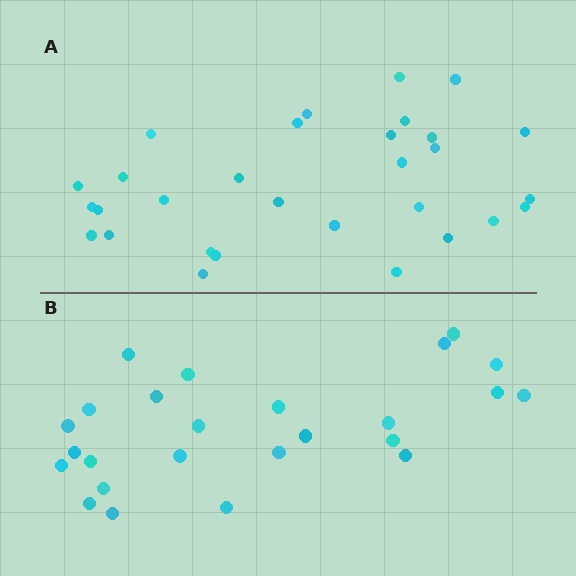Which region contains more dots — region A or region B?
Region A (the top region) has more dots.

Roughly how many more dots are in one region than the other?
Region A has about 5 more dots than region B.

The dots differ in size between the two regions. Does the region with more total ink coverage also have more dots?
No. Region B has more total ink coverage because its dots are larger, but region A actually contains more individual dots. Total area can be misleading — the number of items is what matters here.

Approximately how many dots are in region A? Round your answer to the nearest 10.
About 30 dots.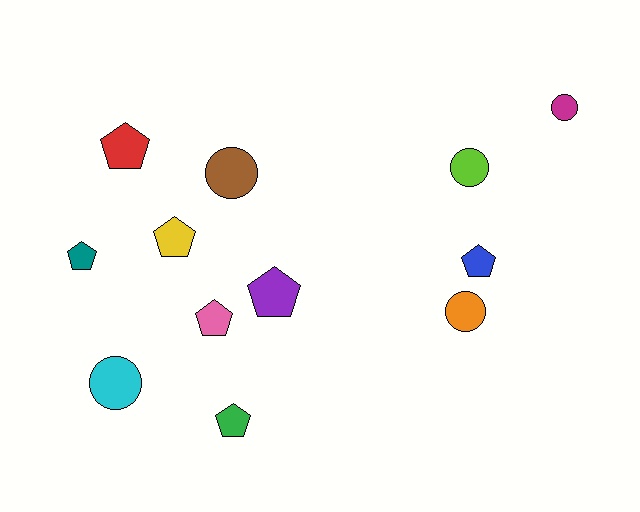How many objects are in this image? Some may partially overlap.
There are 12 objects.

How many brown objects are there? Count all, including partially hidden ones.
There is 1 brown object.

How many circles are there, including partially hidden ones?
There are 5 circles.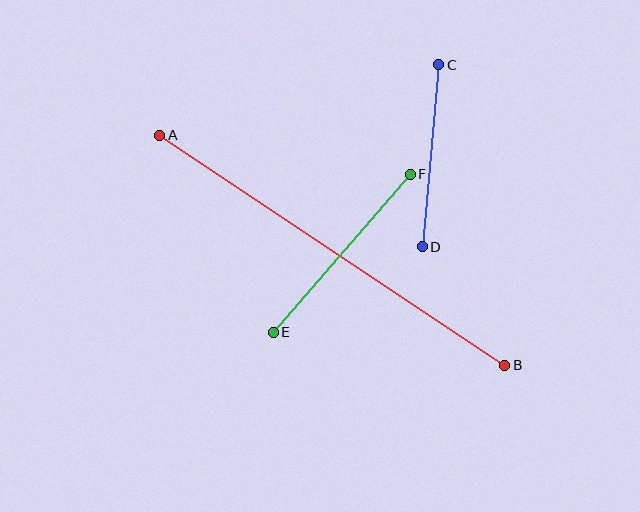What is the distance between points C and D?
The distance is approximately 183 pixels.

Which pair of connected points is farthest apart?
Points A and B are farthest apart.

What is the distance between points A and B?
The distance is approximately 414 pixels.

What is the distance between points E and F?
The distance is approximately 209 pixels.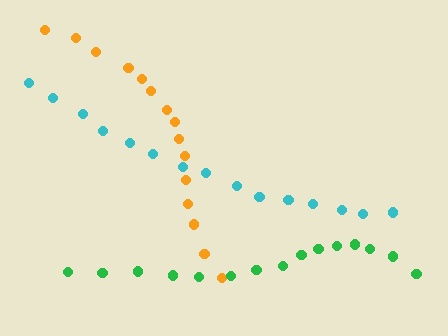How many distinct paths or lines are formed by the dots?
There are 3 distinct paths.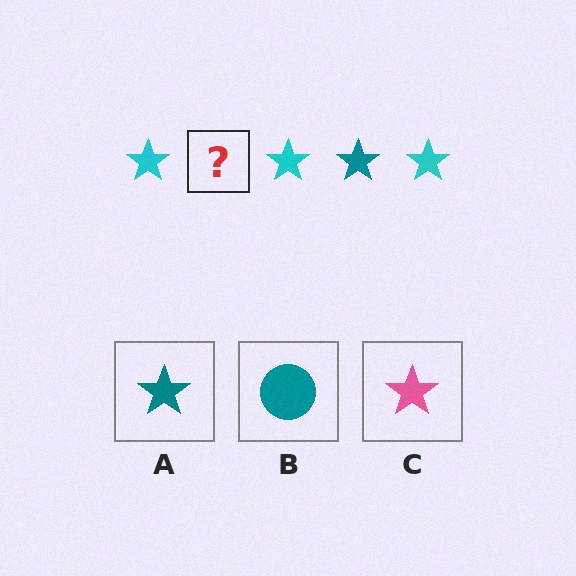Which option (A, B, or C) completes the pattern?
A.